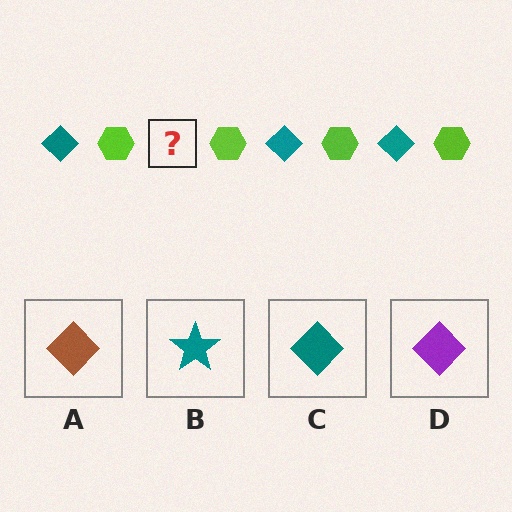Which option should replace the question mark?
Option C.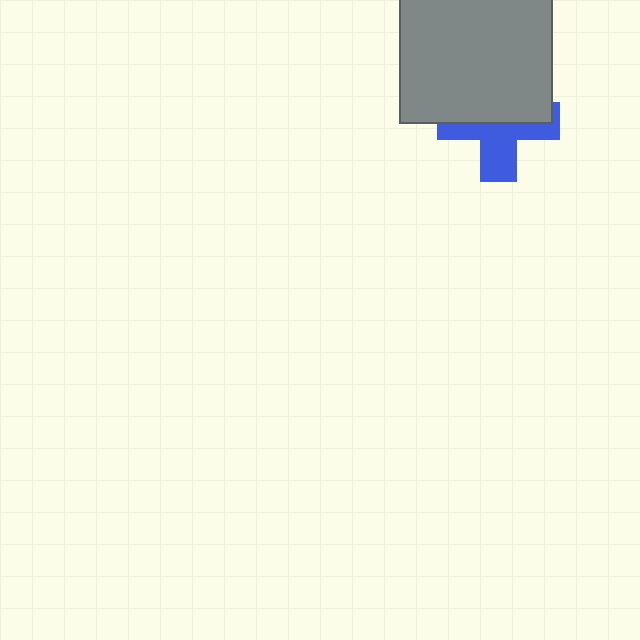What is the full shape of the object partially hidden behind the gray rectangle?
The partially hidden object is a blue cross.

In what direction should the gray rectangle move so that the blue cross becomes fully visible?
The gray rectangle should move up. That is the shortest direction to clear the overlap and leave the blue cross fully visible.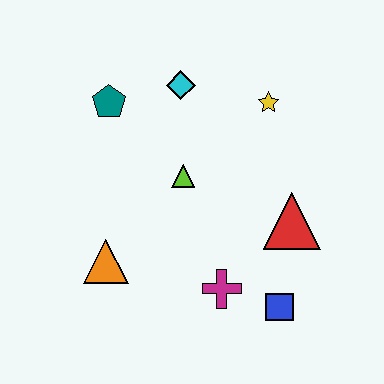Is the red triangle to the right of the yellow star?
Yes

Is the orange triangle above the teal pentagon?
No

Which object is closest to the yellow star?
The cyan diamond is closest to the yellow star.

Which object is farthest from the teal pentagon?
The blue square is farthest from the teal pentagon.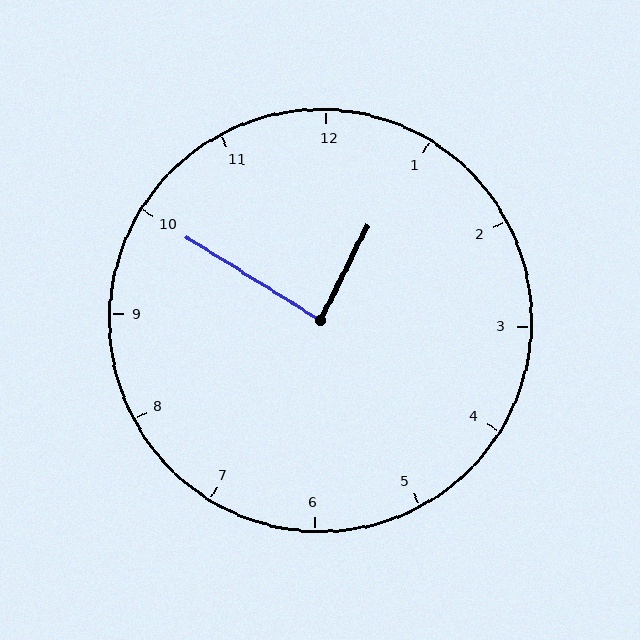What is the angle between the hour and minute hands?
Approximately 85 degrees.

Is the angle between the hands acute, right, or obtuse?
It is right.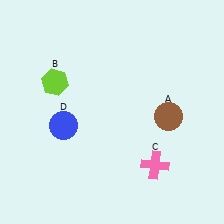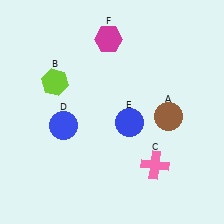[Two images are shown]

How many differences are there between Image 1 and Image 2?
There are 2 differences between the two images.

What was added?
A blue circle (E), a magenta hexagon (F) were added in Image 2.